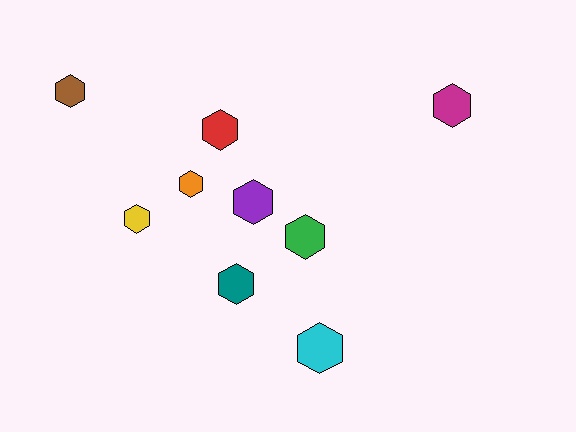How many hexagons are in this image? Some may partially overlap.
There are 9 hexagons.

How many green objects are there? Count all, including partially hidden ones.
There is 1 green object.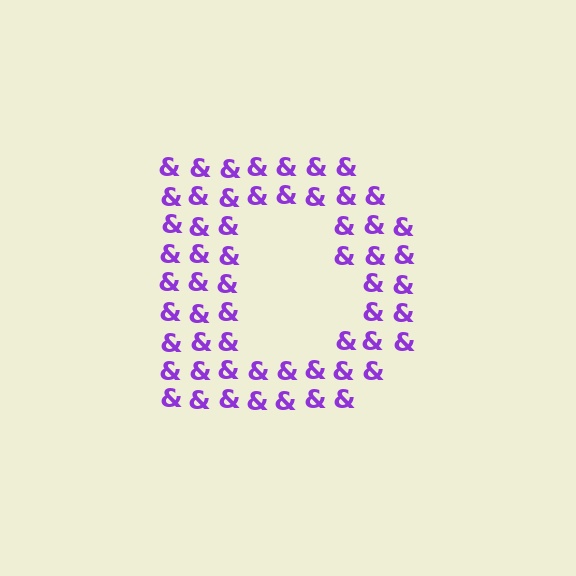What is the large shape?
The large shape is the letter D.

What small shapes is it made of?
It is made of small ampersands.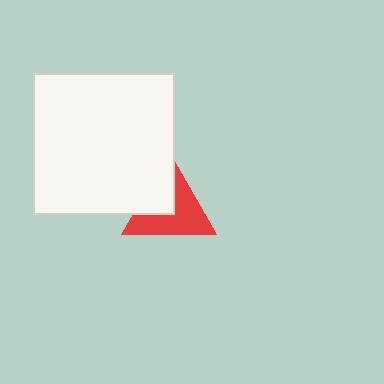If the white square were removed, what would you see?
You would see the complete red triangle.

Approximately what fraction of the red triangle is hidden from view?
Roughly 38% of the red triangle is hidden behind the white square.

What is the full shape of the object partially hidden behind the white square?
The partially hidden object is a red triangle.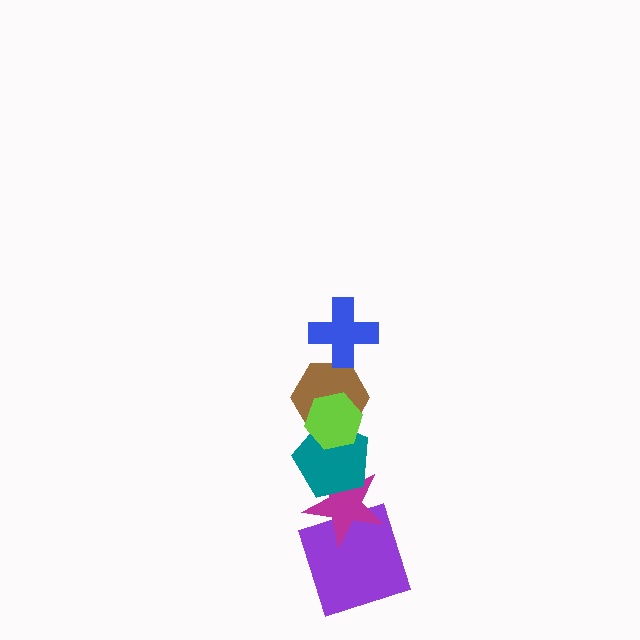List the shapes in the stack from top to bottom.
From top to bottom: the blue cross, the lime hexagon, the brown hexagon, the teal pentagon, the magenta star, the purple square.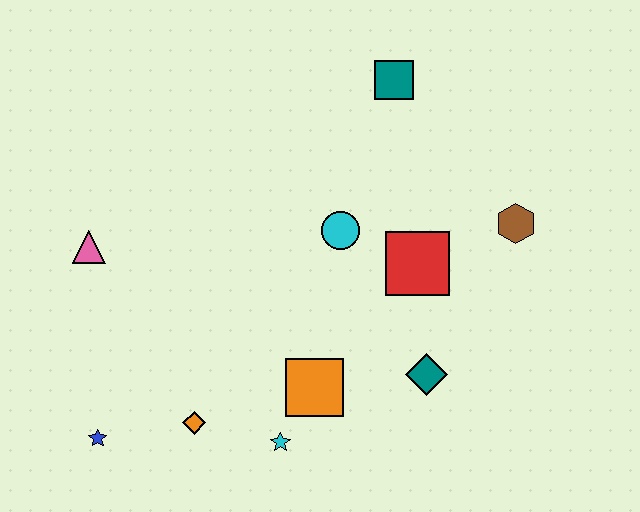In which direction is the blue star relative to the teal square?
The blue star is below the teal square.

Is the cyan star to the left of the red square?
Yes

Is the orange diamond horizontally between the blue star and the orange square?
Yes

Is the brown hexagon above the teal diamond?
Yes